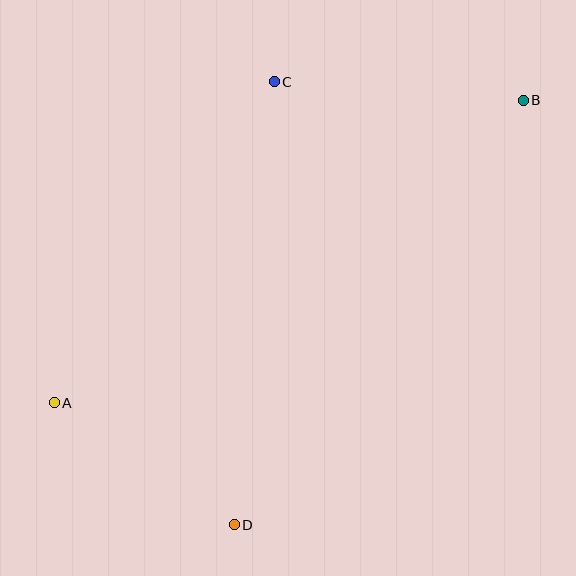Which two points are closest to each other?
Points A and D are closest to each other.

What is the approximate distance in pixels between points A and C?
The distance between A and C is approximately 389 pixels.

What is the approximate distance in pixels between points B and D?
The distance between B and D is approximately 514 pixels.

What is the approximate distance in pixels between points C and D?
The distance between C and D is approximately 445 pixels.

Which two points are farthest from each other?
Points A and B are farthest from each other.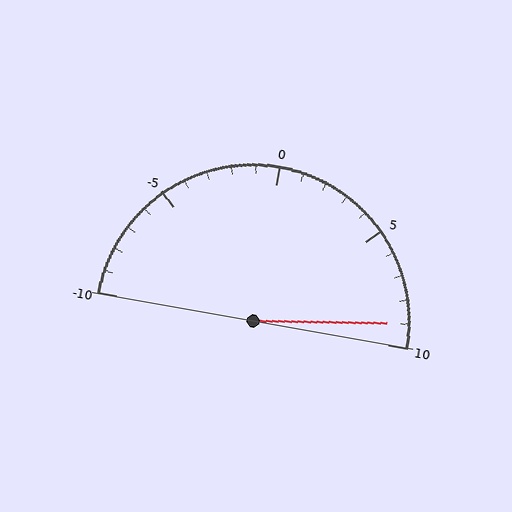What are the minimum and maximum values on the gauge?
The gauge ranges from -10 to 10.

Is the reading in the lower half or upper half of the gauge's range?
The reading is in the upper half of the range (-10 to 10).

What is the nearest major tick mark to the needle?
The nearest major tick mark is 10.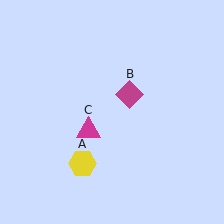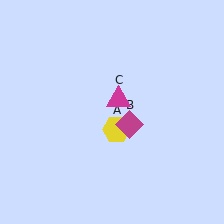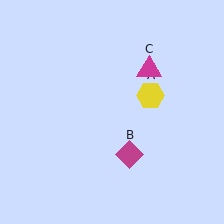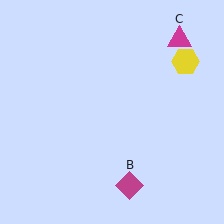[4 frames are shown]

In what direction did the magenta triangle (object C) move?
The magenta triangle (object C) moved up and to the right.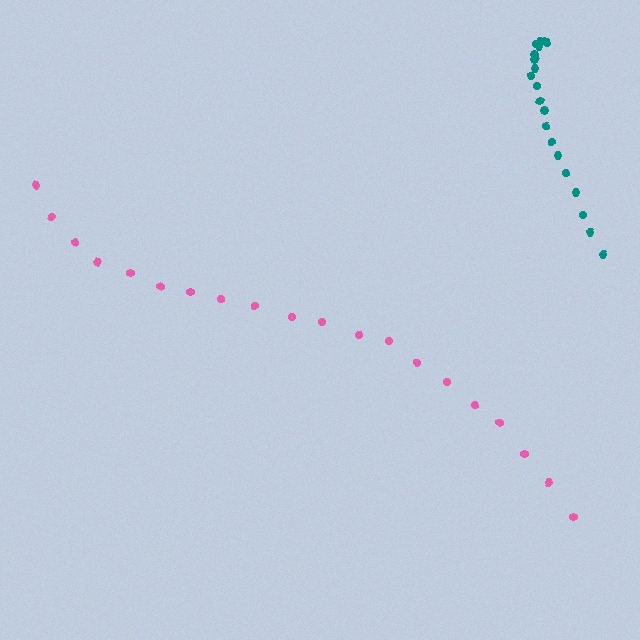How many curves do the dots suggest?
There are 2 distinct paths.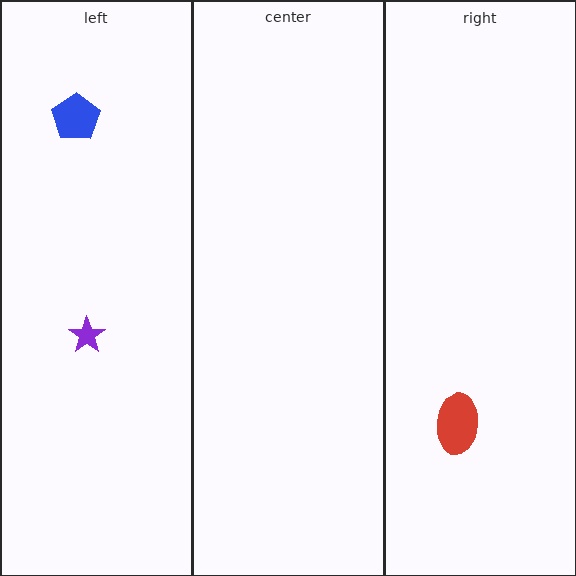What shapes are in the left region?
The purple star, the blue pentagon.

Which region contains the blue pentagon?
The left region.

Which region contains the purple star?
The left region.